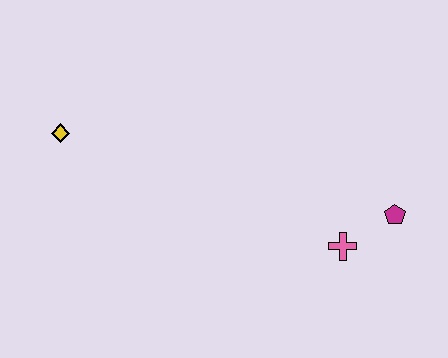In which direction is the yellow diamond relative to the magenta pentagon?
The yellow diamond is to the left of the magenta pentagon.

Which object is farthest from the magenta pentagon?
The yellow diamond is farthest from the magenta pentagon.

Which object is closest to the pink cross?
The magenta pentagon is closest to the pink cross.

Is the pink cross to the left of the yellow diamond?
No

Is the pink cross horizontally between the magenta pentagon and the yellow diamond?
Yes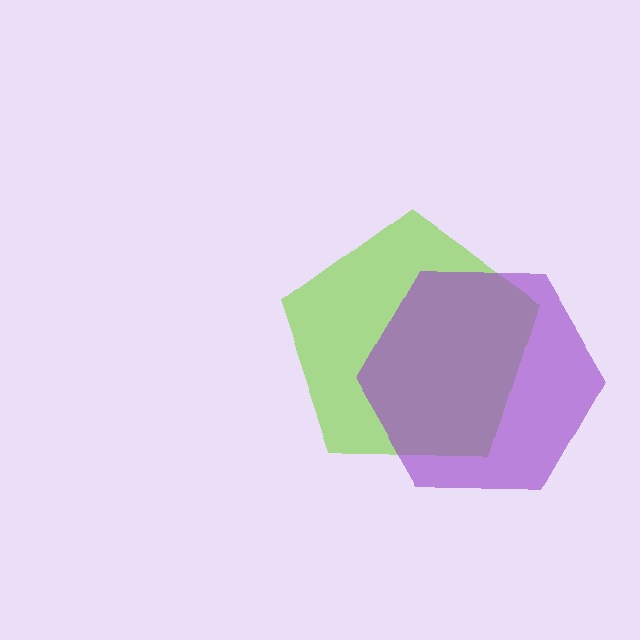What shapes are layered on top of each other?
The layered shapes are: a lime pentagon, a purple hexagon.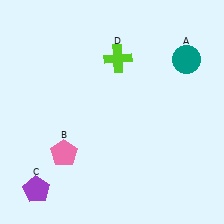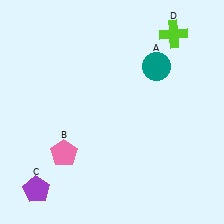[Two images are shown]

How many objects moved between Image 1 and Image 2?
2 objects moved between the two images.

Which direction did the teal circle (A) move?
The teal circle (A) moved left.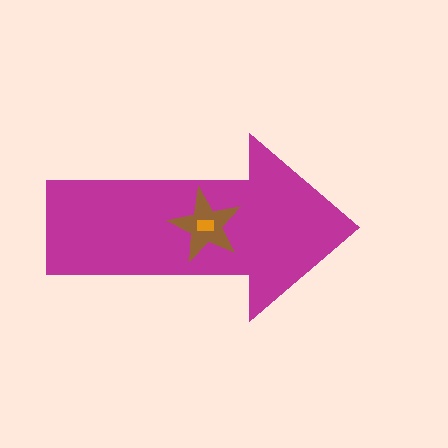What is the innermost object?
The orange rectangle.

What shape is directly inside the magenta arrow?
The brown star.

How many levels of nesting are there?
3.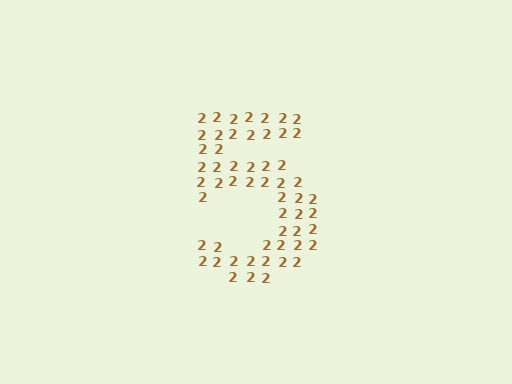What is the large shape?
The large shape is the digit 5.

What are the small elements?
The small elements are digit 2's.